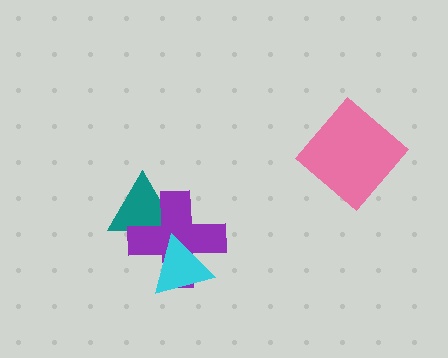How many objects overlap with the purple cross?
2 objects overlap with the purple cross.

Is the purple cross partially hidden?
Yes, it is partially covered by another shape.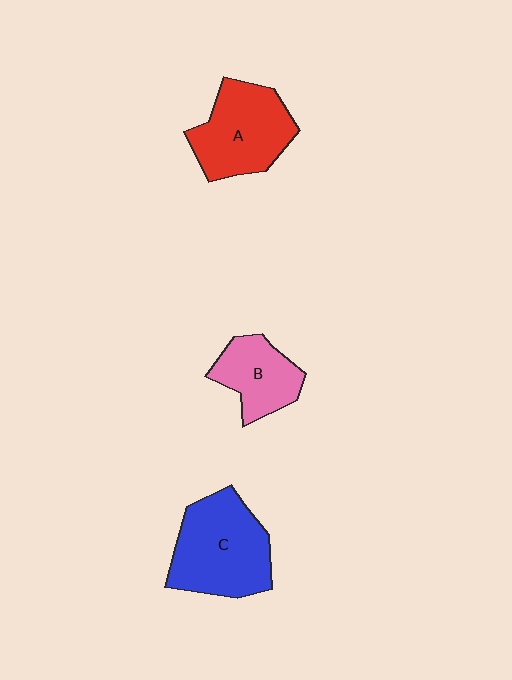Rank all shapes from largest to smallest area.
From largest to smallest: C (blue), A (red), B (pink).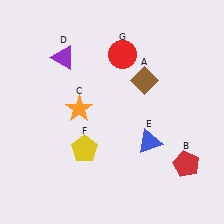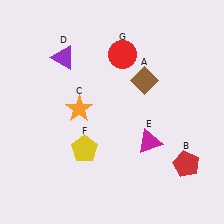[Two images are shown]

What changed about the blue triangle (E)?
In Image 1, E is blue. In Image 2, it changed to magenta.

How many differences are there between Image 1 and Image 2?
There is 1 difference between the two images.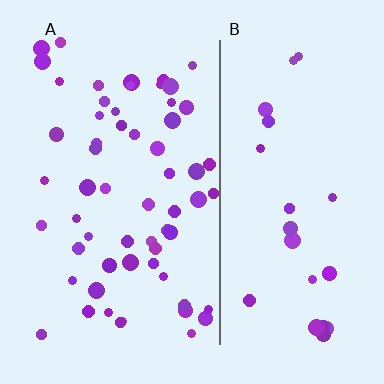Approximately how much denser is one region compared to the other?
Approximately 2.5× — region A over region B.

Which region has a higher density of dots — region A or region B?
A (the left).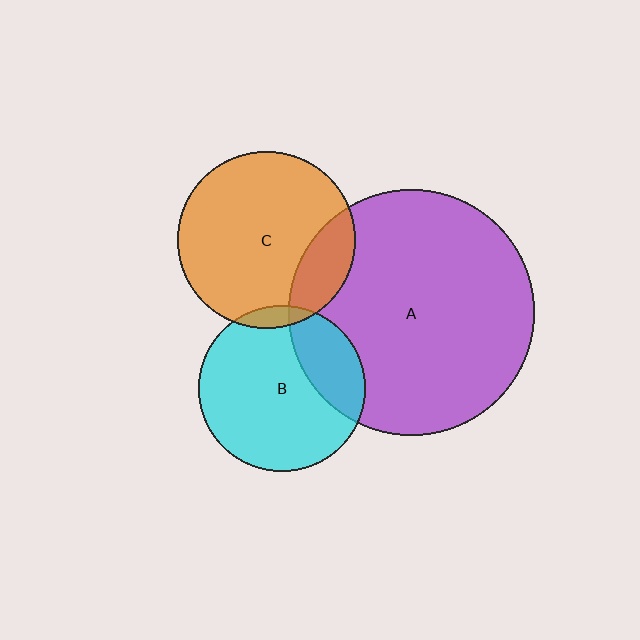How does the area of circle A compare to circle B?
Approximately 2.2 times.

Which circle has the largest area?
Circle A (purple).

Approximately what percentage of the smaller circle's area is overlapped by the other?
Approximately 5%.